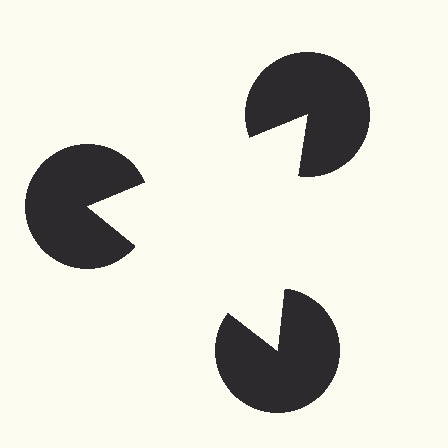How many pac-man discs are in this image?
There are 3 — one at each vertex of the illusory triangle.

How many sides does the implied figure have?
3 sides.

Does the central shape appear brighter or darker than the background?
It typically appears slightly brighter than the background, even though no actual brightness change is drawn.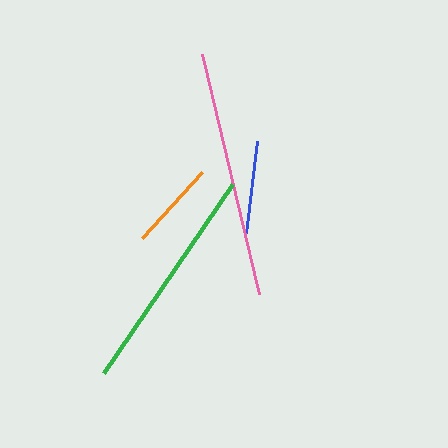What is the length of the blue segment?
The blue segment is approximately 93 pixels long.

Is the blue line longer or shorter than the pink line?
The pink line is longer than the blue line.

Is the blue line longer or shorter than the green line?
The green line is longer than the blue line.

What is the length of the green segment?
The green segment is approximately 228 pixels long.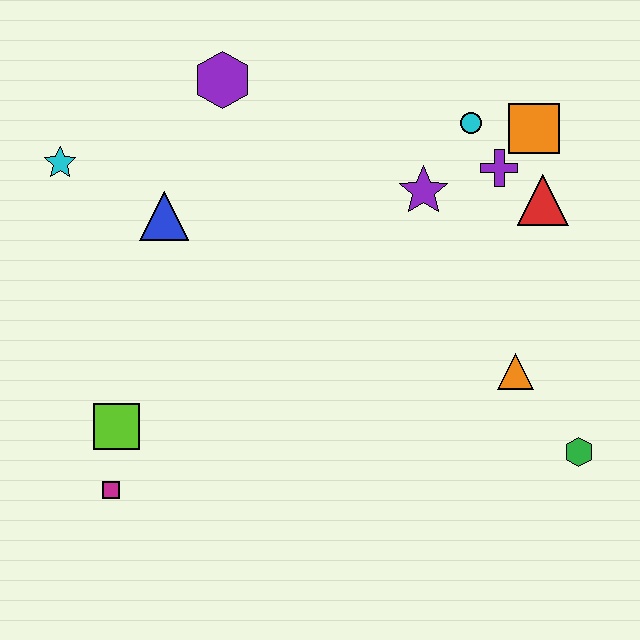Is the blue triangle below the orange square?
Yes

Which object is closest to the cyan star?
The blue triangle is closest to the cyan star.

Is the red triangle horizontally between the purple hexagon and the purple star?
No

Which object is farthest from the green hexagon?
The cyan star is farthest from the green hexagon.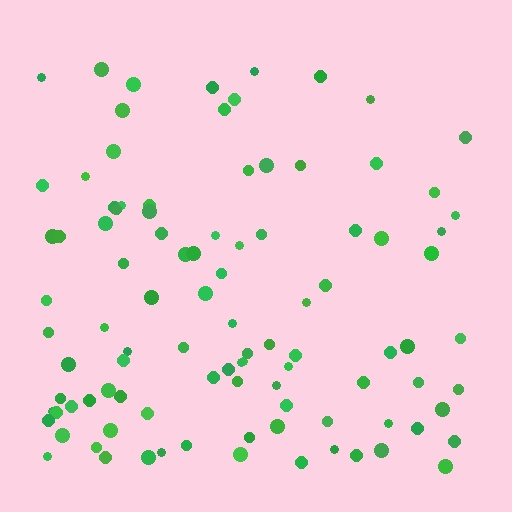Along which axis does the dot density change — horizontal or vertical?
Vertical.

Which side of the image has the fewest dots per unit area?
The top.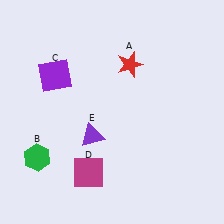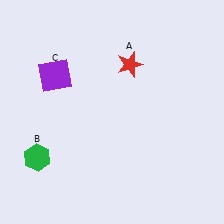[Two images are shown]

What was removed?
The purple triangle (E), the magenta square (D) were removed in Image 2.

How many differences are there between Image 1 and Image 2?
There are 2 differences between the two images.